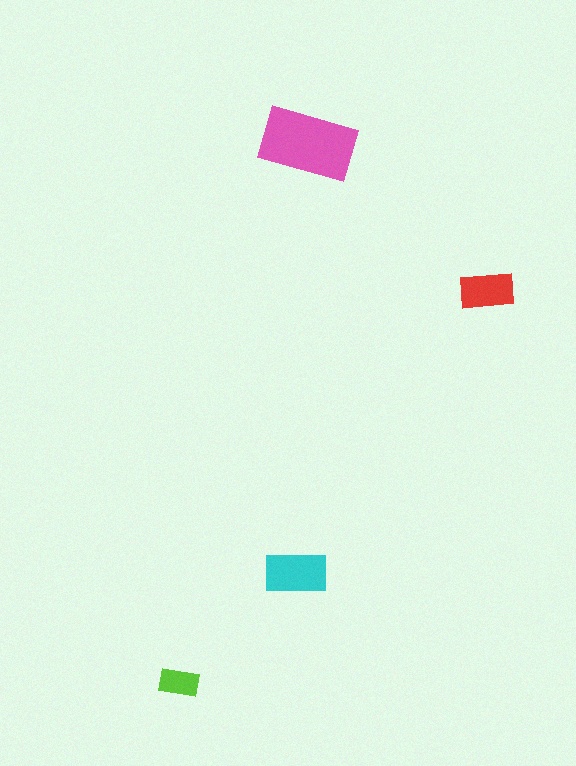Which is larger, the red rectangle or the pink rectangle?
The pink one.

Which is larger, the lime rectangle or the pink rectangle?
The pink one.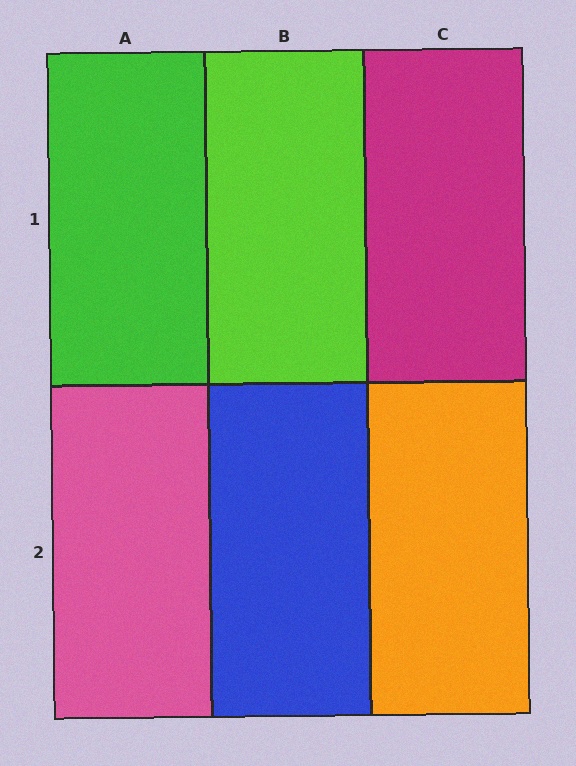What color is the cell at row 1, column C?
Magenta.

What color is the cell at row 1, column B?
Lime.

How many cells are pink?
1 cell is pink.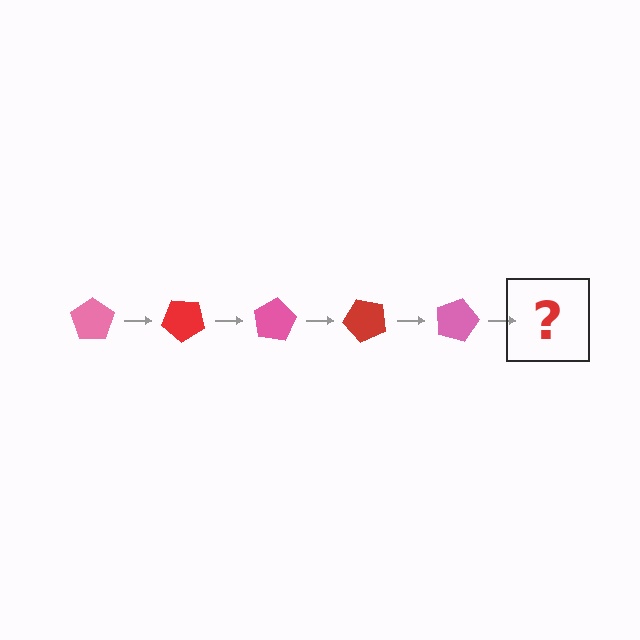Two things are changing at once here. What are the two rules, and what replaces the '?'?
The two rules are that it rotates 40 degrees each step and the color cycles through pink and red. The '?' should be a red pentagon, rotated 200 degrees from the start.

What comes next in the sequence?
The next element should be a red pentagon, rotated 200 degrees from the start.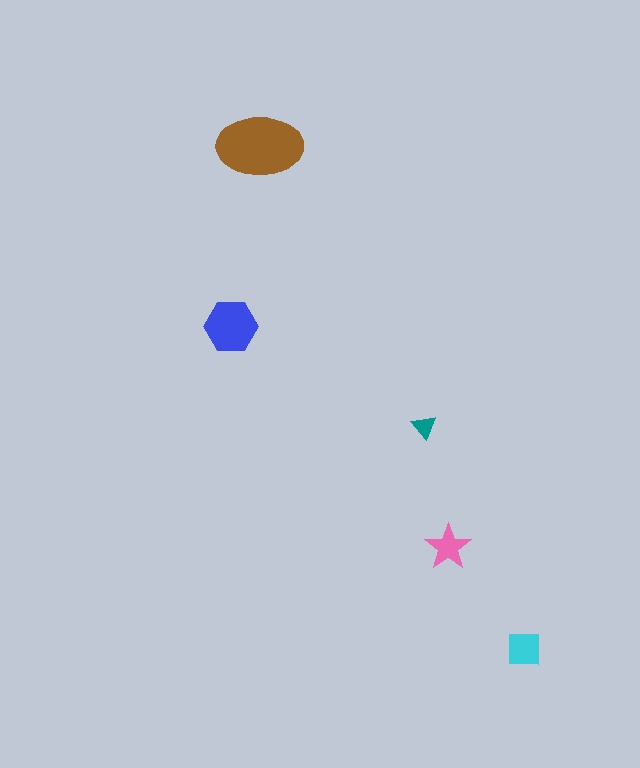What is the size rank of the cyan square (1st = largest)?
3rd.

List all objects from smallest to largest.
The teal triangle, the pink star, the cyan square, the blue hexagon, the brown ellipse.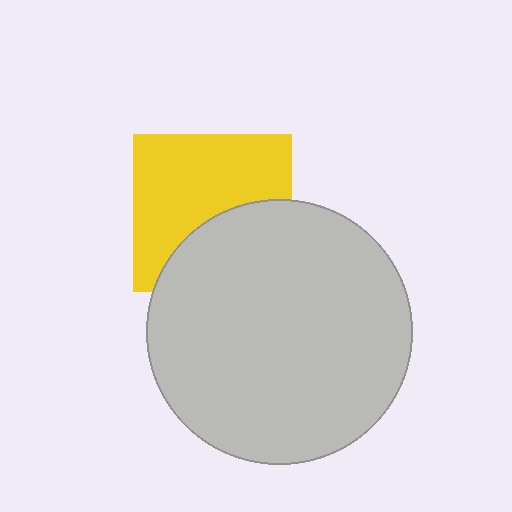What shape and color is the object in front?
The object in front is a light gray circle.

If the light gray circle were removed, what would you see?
You would see the complete yellow square.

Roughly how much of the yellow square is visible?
About half of it is visible (roughly 61%).